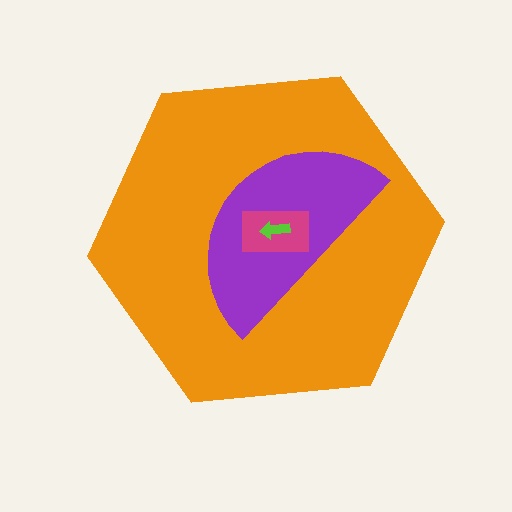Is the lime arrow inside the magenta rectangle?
Yes.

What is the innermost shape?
The lime arrow.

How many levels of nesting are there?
4.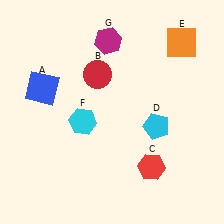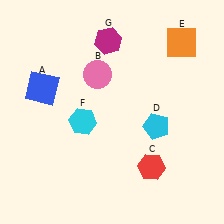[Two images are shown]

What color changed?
The circle (B) changed from red in Image 1 to pink in Image 2.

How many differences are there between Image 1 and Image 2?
There is 1 difference between the two images.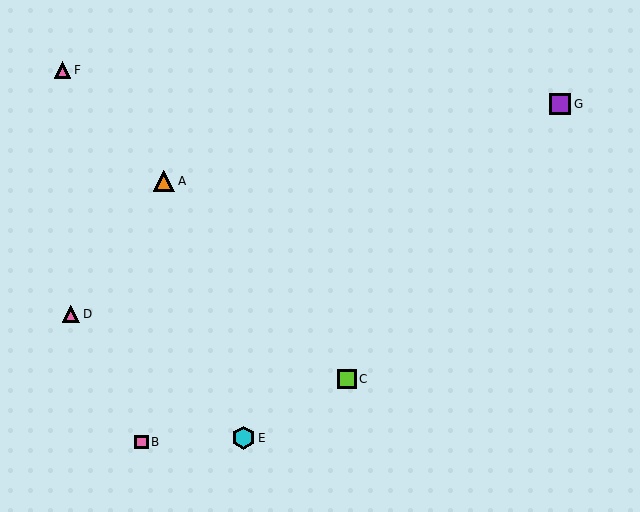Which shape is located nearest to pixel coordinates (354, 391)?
The lime square (labeled C) at (347, 379) is nearest to that location.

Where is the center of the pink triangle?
The center of the pink triangle is at (71, 314).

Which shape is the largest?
The cyan hexagon (labeled E) is the largest.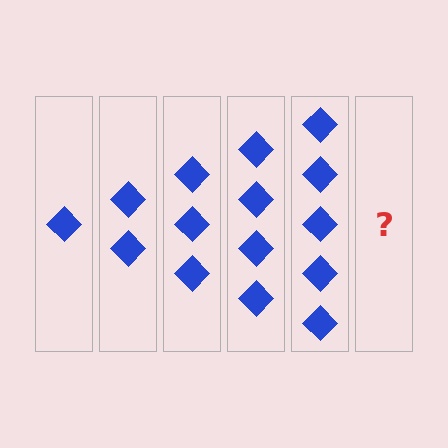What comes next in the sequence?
The next element should be 6 diamonds.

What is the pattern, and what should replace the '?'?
The pattern is that each step adds one more diamond. The '?' should be 6 diamonds.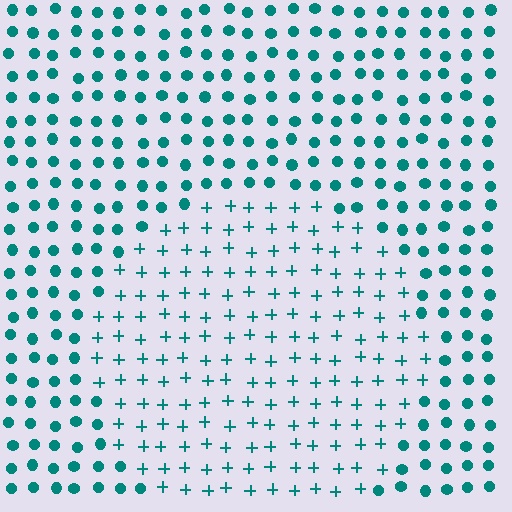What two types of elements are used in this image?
The image uses plus signs inside the circle region and circles outside it.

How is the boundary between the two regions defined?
The boundary is defined by a change in element shape: plus signs inside vs. circles outside. All elements share the same color and spacing.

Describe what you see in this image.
The image is filled with small teal elements arranged in a uniform grid. A circle-shaped region contains plus signs, while the surrounding area contains circles. The boundary is defined purely by the change in element shape.